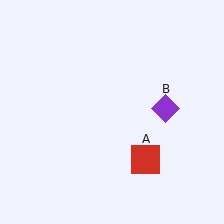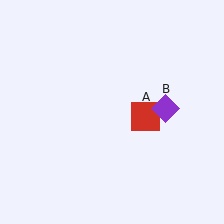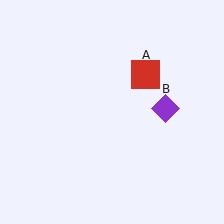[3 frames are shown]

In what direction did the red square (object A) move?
The red square (object A) moved up.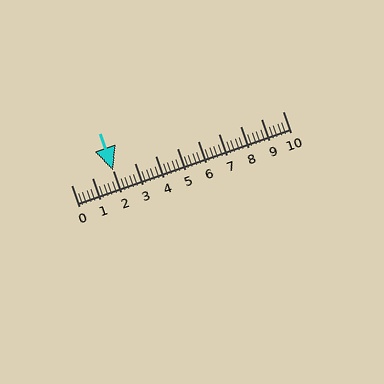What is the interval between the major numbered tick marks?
The major tick marks are spaced 1 units apart.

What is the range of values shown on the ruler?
The ruler shows values from 0 to 10.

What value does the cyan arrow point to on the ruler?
The cyan arrow points to approximately 2.0.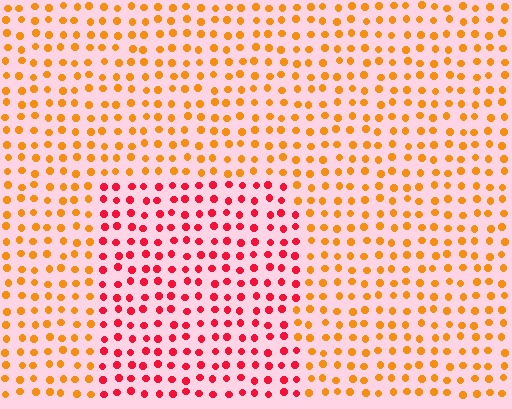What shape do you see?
I see a rectangle.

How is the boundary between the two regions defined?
The boundary is defined purely by a slight shift in hue (about 44 degrees). Spacing, size, and orientation are identical on both sides.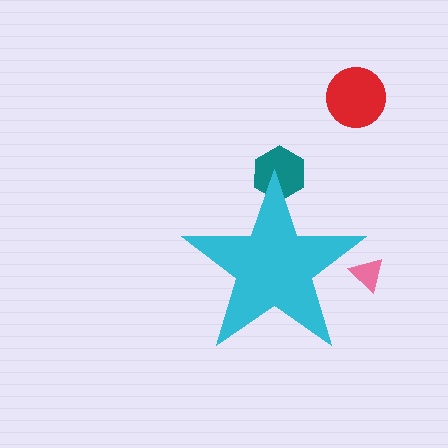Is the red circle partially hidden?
No, the red circle is fully visible.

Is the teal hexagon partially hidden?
Yes, the teal hexagon is partially hidden behind the cyan star.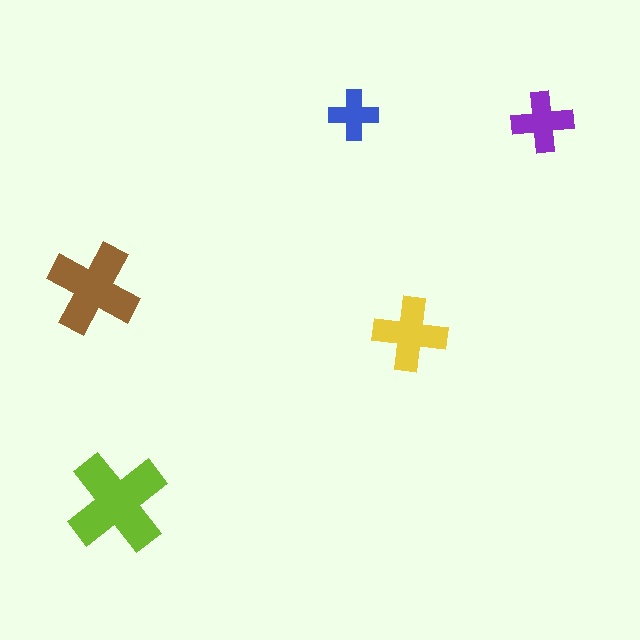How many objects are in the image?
There are 5 objects in the image.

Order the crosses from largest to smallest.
the lime one, the brown one, the yellow one, the purple one, the blue one.